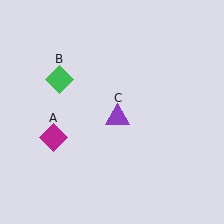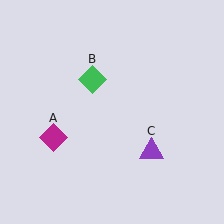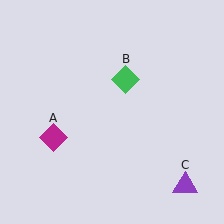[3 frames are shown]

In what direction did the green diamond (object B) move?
The green diamond (object B) moved right.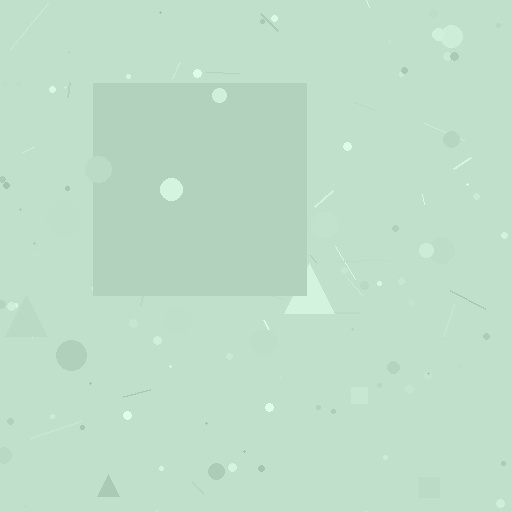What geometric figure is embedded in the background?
A square is embedded in the background.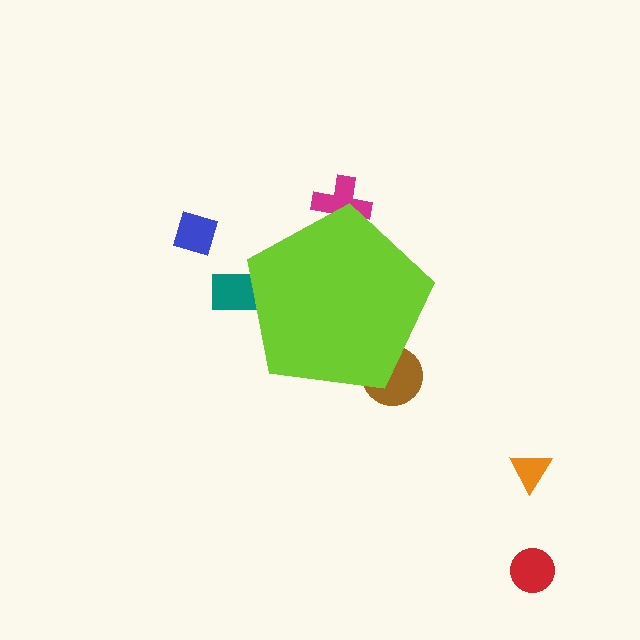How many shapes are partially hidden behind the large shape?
3 shapes are partially hidden.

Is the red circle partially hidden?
No, the red circle is fully visible.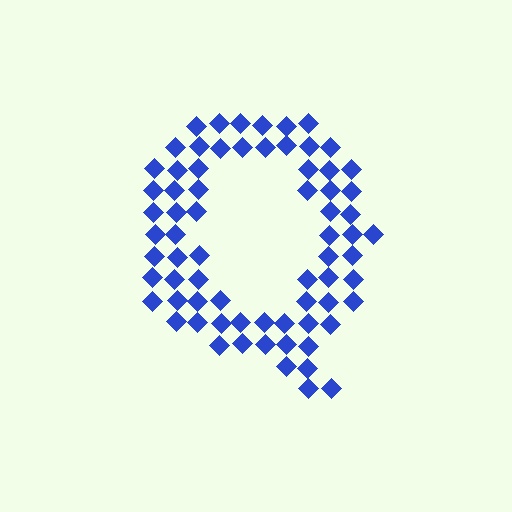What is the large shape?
The large shape is the letter Q.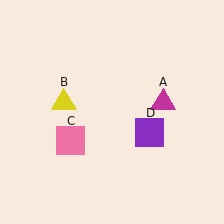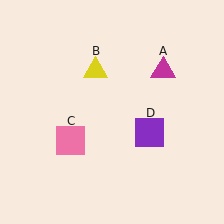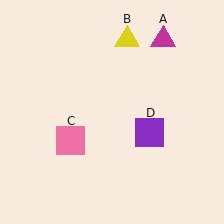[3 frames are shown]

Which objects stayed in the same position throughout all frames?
Pink square (object C) and purple square (object D) remained stationary.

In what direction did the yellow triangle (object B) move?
The yellow triangle (object B) moved up and to the right.